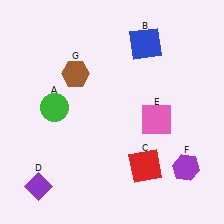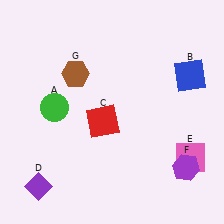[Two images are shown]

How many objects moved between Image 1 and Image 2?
3 objects moved between the two images.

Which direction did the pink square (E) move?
The pink square (E) moved down.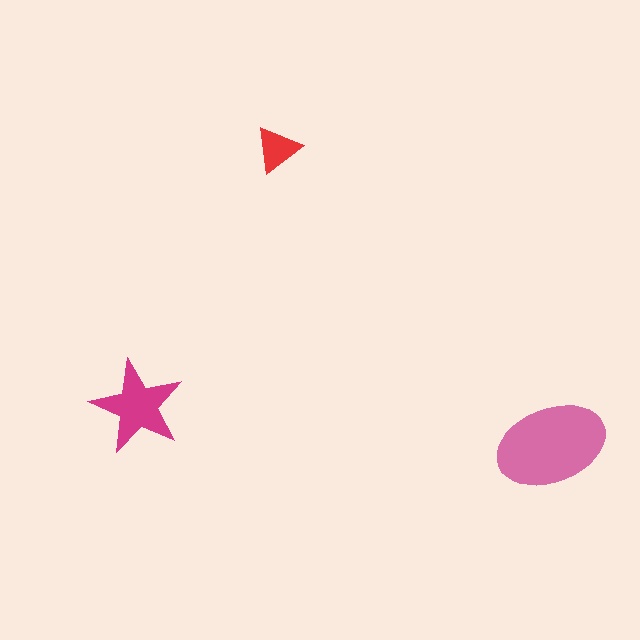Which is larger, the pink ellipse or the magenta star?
The pink ellipse.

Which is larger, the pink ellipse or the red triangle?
The pink ellipse.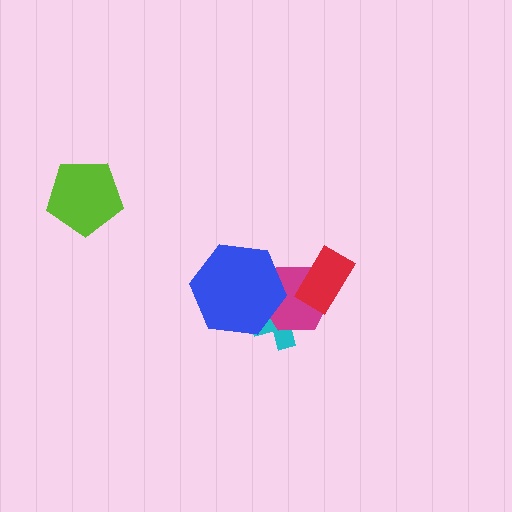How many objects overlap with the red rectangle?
1 object overlaps with the red rectangle.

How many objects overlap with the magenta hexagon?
3 objects overlap with the magenta hexagon.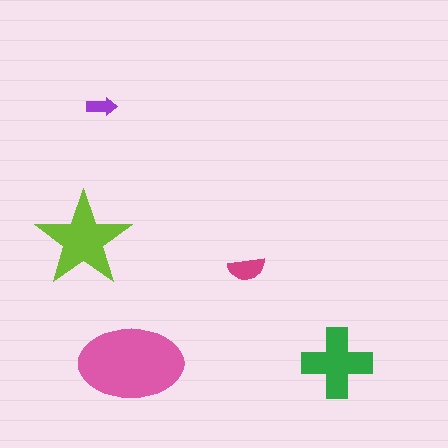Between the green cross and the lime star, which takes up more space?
The lime star.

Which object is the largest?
The pink ellipse.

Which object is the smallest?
The purple arrow.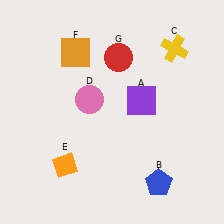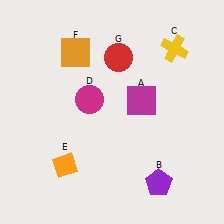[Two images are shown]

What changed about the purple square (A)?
In Image 1, A is purple. In Image 2, it changed to magenta.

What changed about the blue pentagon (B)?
In Image 1, B is blue. In Image 2, it changed to purple.